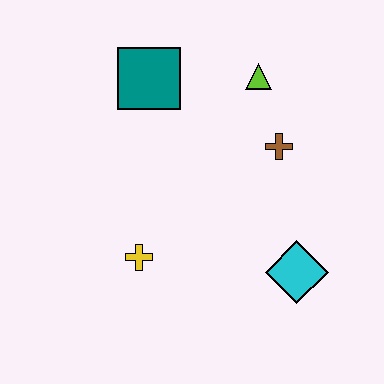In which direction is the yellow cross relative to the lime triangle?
The yellow cross is below the lime triangle.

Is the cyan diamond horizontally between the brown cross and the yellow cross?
No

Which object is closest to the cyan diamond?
The brown cross is closest to the cyan diamond.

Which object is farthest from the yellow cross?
The lime triangle is farthest from the yellow cross.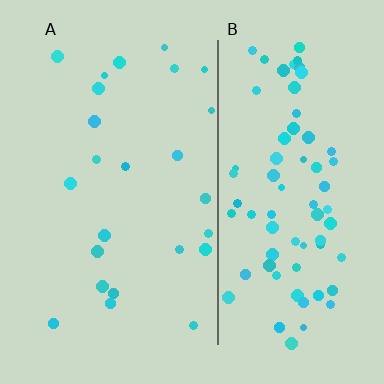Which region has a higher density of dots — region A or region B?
B (the right).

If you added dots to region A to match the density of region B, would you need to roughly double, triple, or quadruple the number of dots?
Approximately triple.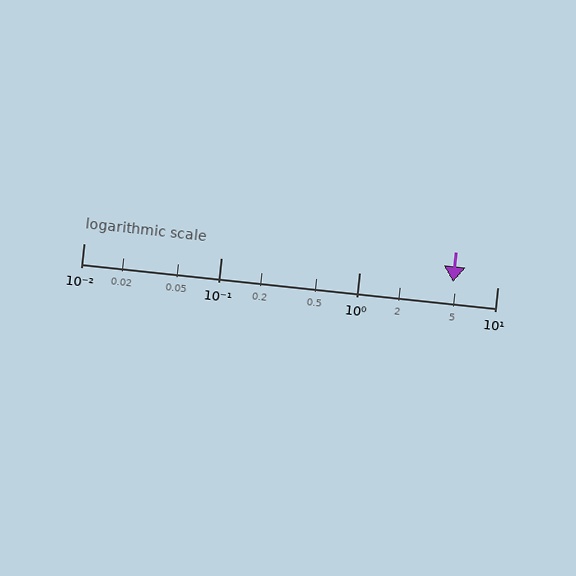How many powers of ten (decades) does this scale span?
The scale spans 3 decades, from 0.01 to 10.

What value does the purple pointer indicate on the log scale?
The pointer indicates approximately 4.8.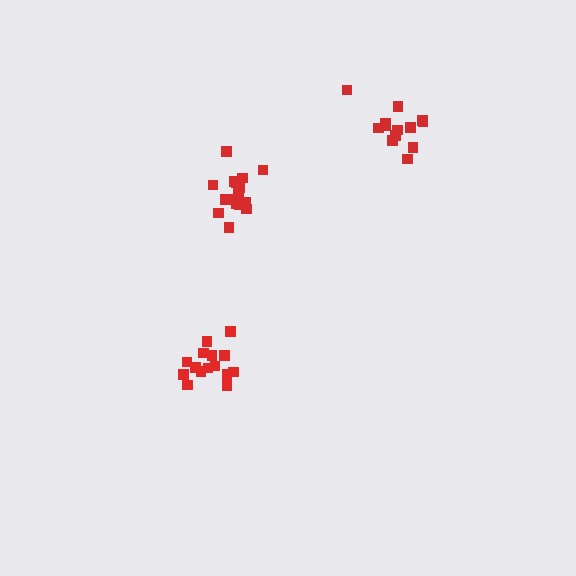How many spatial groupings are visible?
There are 3 spatial groupings.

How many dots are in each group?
Group 1: 15 dots, Group 2: 17 dots, Group 3: 13 dots (45 total).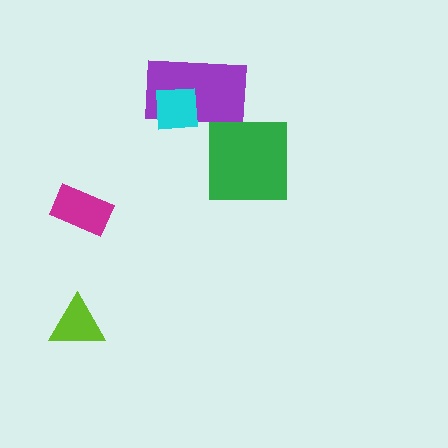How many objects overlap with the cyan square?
1 object overlaps with the cyan square.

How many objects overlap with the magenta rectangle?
0 objects overlap with the magenta rectangle.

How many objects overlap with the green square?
0 objects overlap with the green square.